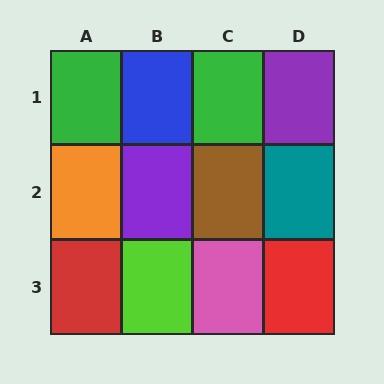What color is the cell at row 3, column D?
Red.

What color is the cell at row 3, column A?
Red.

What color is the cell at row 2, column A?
Orange.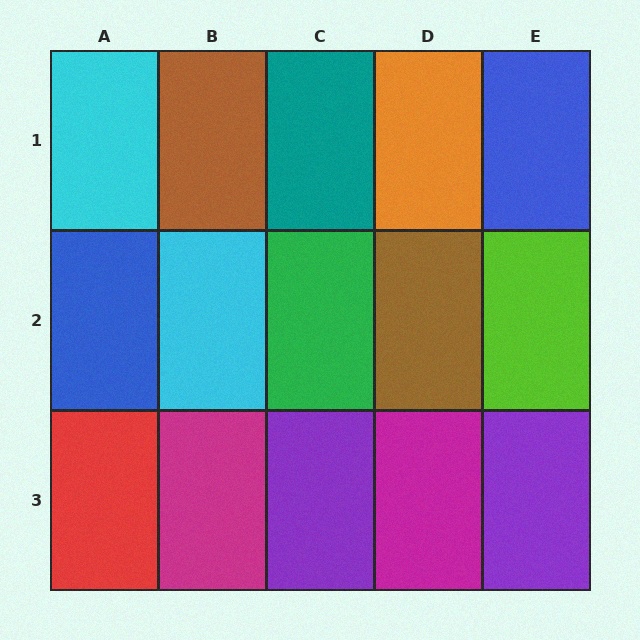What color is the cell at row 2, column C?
Green.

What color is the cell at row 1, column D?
Orange.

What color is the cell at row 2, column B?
Cyan.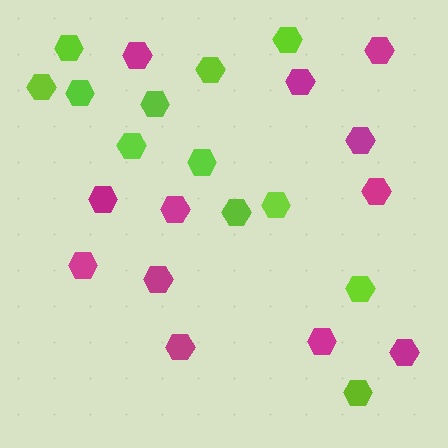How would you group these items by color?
There are 2 groups: one group of magenta hexagons (12) and one group of lime hexagons (12).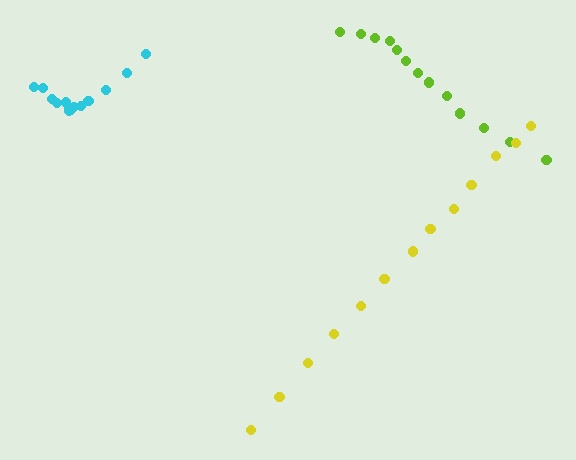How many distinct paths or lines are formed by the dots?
There are 3 distinct paths.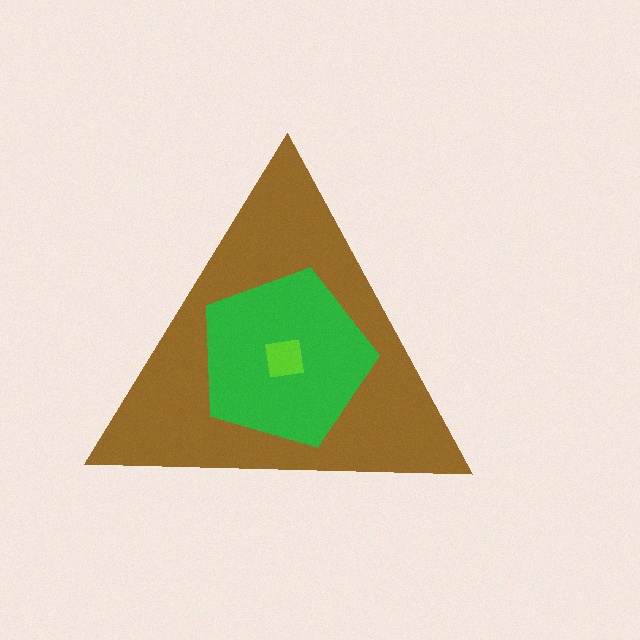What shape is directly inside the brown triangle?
The green pentagon.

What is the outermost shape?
The brown triangle.